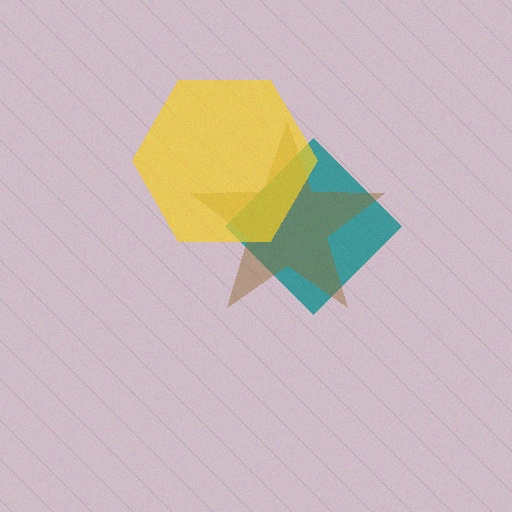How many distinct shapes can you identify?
There are 3 distinct shapes: a teal diamond, a brown star, a yellow hexagon.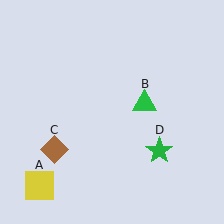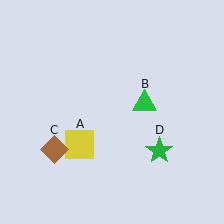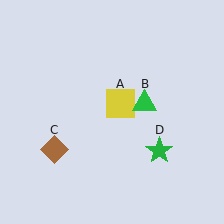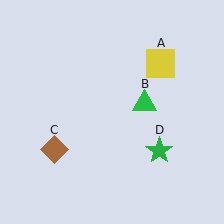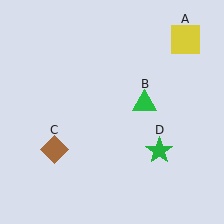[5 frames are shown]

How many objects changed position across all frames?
1 object changed position: yellow square (object A).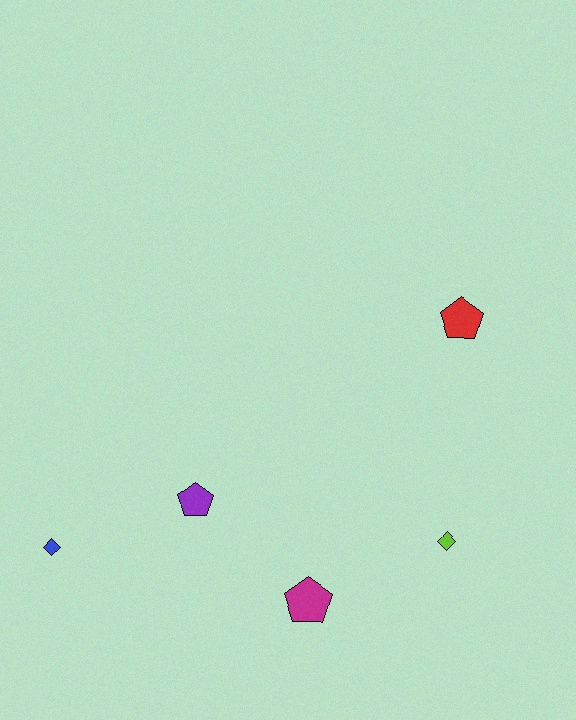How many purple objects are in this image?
There is 1 purple object.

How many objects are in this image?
There are 5 objects.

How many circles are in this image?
There are no circles.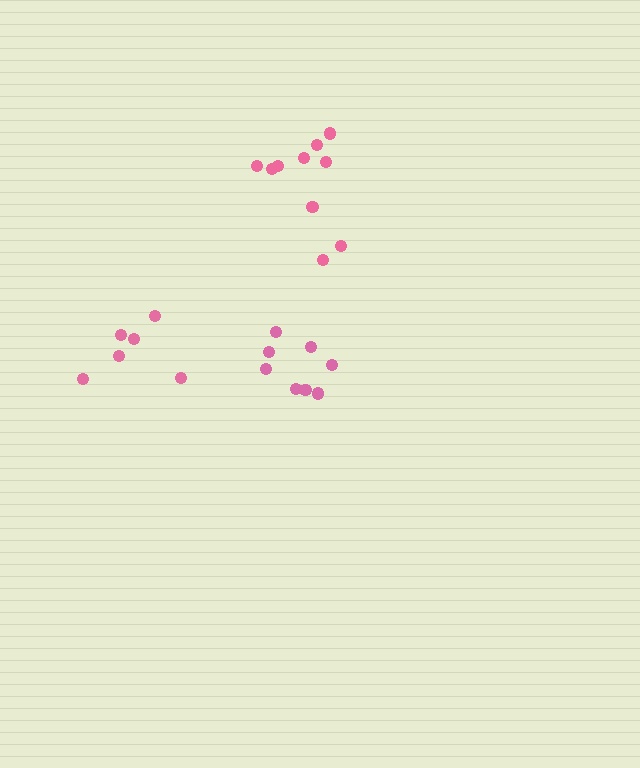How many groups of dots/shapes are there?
There are 3 groups.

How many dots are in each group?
Group 1: 8 dots, Group 2: 6 dots, Group 3: 10 dots (24 total).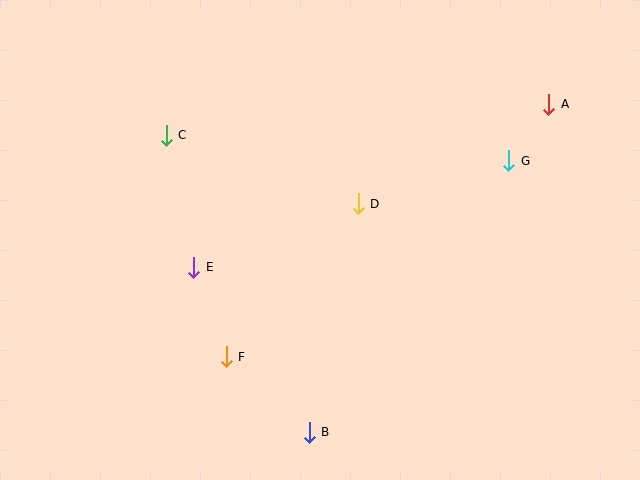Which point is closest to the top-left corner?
Point C is closest to the top-left corner.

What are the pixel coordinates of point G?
Point G is at (509, 161).